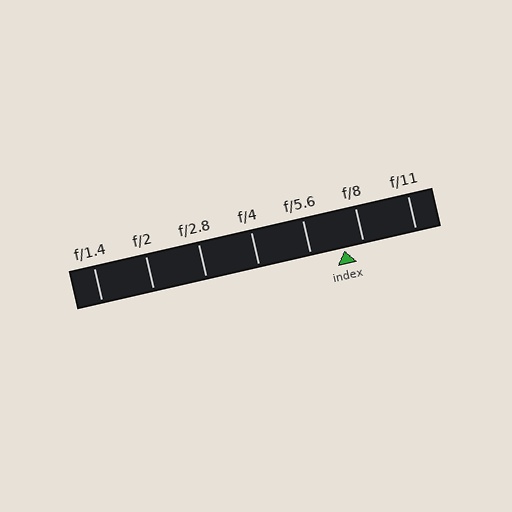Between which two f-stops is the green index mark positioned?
The index mark is between f/5.6 and f/8.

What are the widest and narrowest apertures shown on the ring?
The widest aperture shown is f/1.4 and the narrowest is f/11.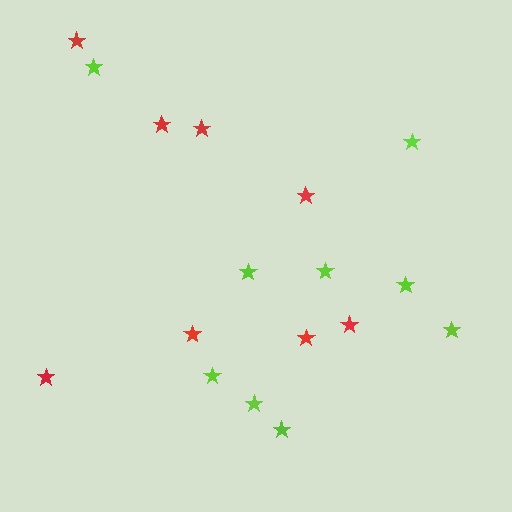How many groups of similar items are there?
There are 2 groups: one group of red stars (8) and one group of lime stars (9).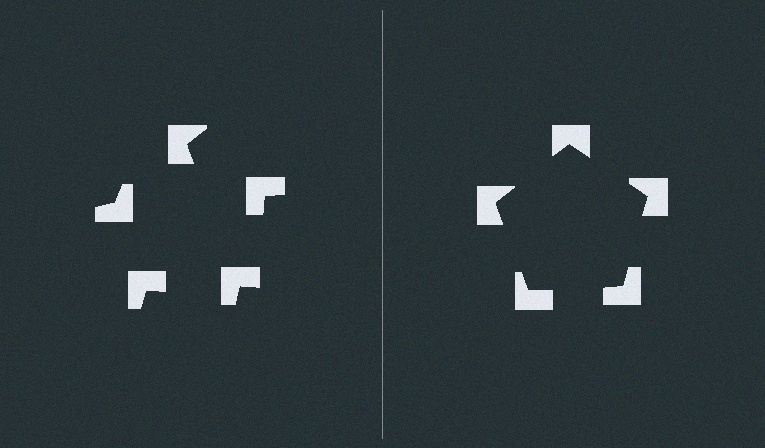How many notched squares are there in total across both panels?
10 — 5 on each side.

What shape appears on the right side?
An illusory pentagon.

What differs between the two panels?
The notched squares are positioned identically on both sides; only the wedge orientations differ. On the right they align to a pentagon; on the left they are misaligned.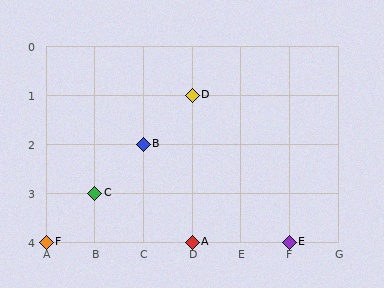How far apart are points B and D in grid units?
Points B and D are 1 column and 1 row apart (about 1.4 grid units diagonally).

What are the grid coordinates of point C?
Point C is at grid coordinates (B, 3).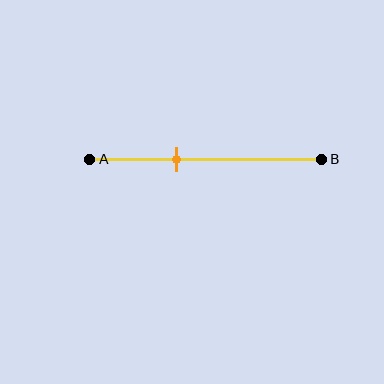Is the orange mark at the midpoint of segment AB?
No, the mark is at about 35% from A, not at the 50% midpoint.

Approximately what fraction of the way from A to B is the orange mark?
The orange mark is approximately 35% of the way from A to B.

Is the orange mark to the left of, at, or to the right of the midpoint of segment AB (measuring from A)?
The orange mark is to the left of the midpoint of segment AB.